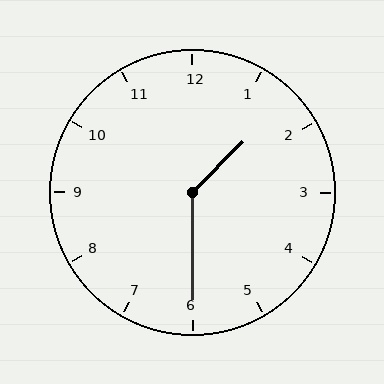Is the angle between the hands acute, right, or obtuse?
It is obtuse.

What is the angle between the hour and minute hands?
Approximately 135 degrees.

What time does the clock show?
1:30.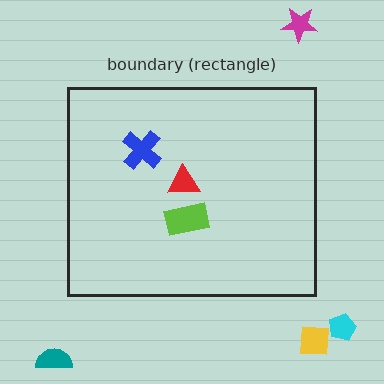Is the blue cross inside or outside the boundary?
Inside.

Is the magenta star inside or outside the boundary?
Outside.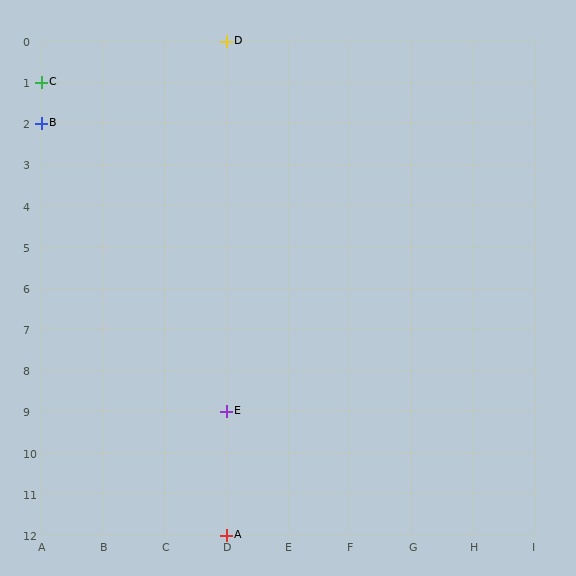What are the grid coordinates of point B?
Point B is at grid coordinates (A, 2).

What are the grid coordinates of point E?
Point E is at grid coordinates (D, 9).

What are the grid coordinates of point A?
Point A is at grid coordinates (D, 12).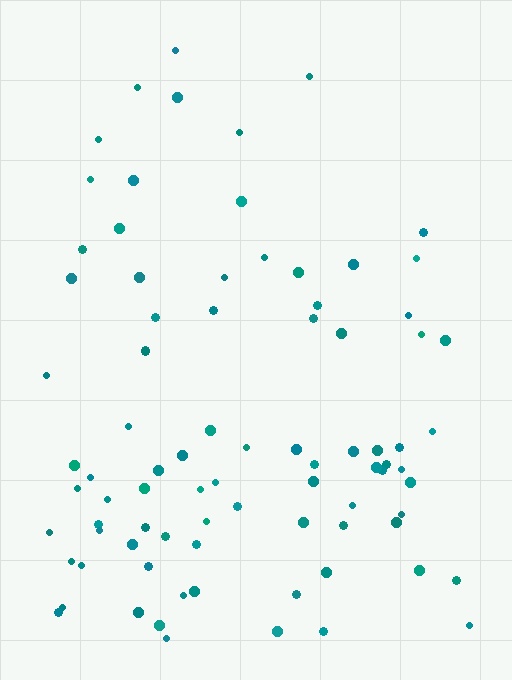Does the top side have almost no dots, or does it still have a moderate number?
Still a moderate number, just noticeably fewer than the bottom.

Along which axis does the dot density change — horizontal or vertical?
Vertical.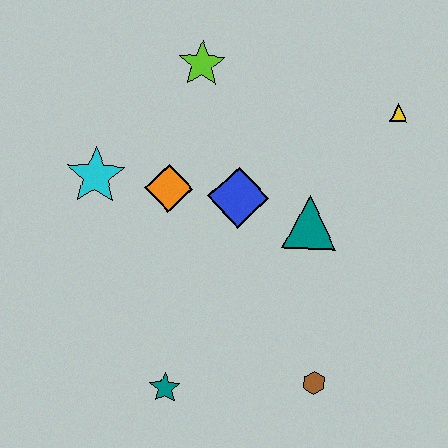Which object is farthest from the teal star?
The yellow triangle is farthest from the teal star.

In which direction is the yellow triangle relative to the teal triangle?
The yellow triangle is above the teal triangle.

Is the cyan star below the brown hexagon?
No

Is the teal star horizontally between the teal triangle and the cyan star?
Yes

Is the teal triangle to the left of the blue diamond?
No